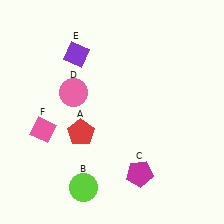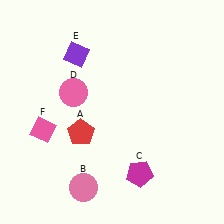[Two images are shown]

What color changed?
The circle (B) changed from lime in Image 1 to pink in Image 2.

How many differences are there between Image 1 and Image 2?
There is 1 difference between the two images.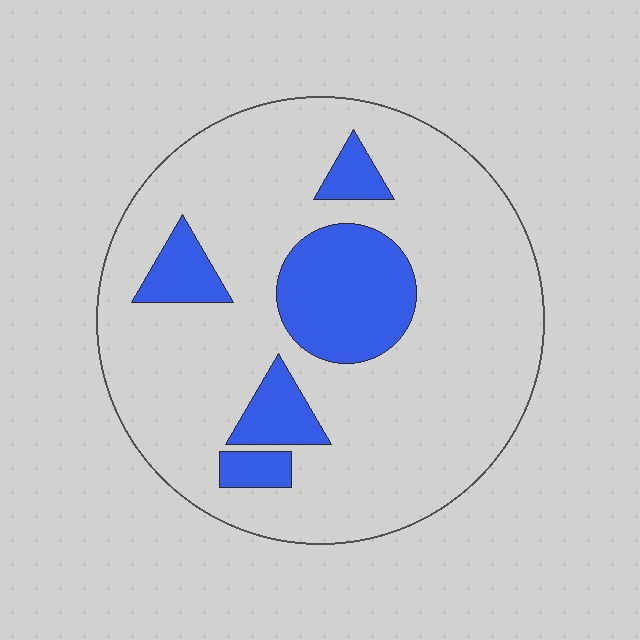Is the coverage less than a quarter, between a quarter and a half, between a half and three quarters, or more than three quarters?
Less than a quarter.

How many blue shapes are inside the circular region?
5.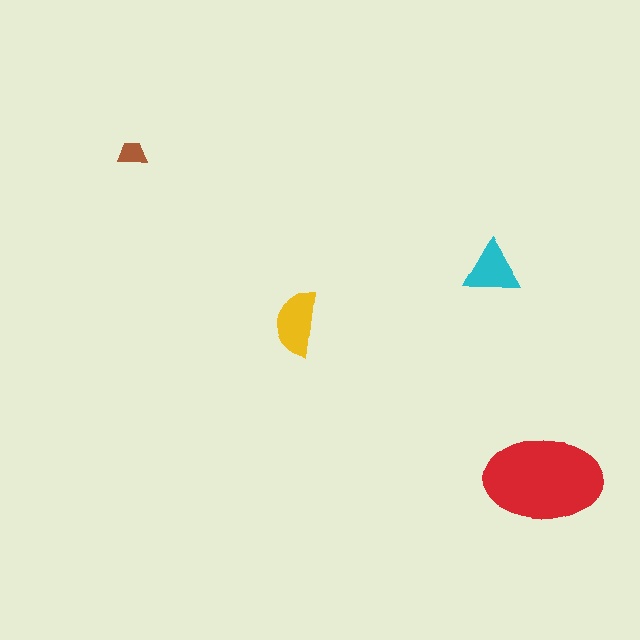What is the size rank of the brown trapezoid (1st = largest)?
4th.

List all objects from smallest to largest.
The brown trapezoid, the cyan triangle, the yellow semicircle, the red ellipse.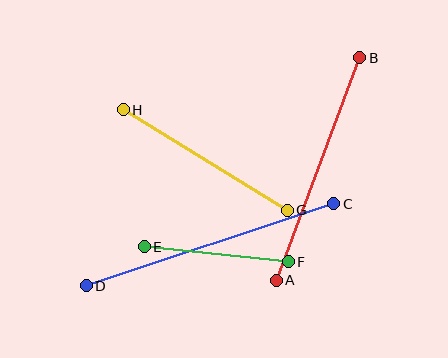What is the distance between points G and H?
The distance is approximately 192 pixels.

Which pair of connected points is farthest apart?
Points C and D are farthest apart.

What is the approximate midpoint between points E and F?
The midpoint is at approximately (216, 254) pixels.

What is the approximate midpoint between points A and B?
The midpoint is at approximately (318, 169) pixels.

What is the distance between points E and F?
The distance is approximately 145 pixels.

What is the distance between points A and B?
The distance is approximately 237 pixels.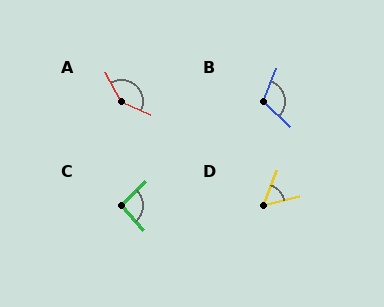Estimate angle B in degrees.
Approximately 111 degrees.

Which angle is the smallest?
D, at approximately 56 degrees.